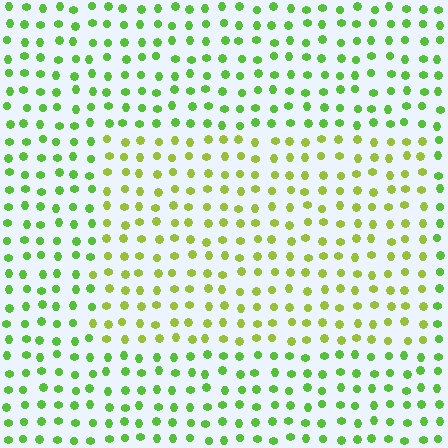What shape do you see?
I see a rectangle.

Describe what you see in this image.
The image is filled with small lime elements in a uniform arrangement. A rectangle-shaped region is visible where the elements are tinted to a slightly different hue, forming a subtle color boundary.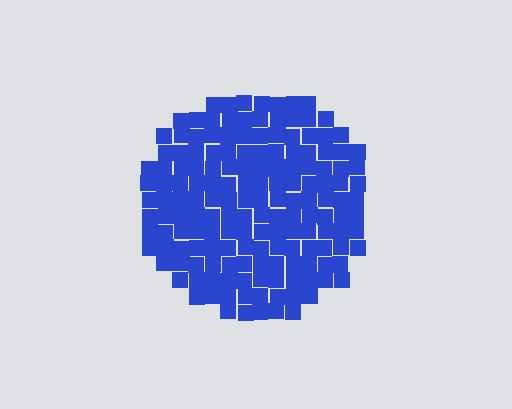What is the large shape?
The large shape is a circle.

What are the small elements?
The small elements are squares.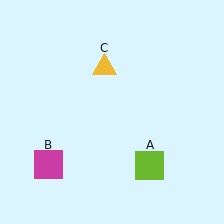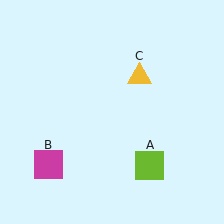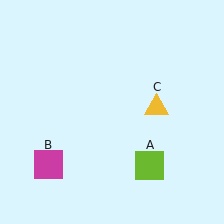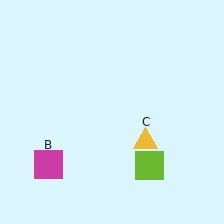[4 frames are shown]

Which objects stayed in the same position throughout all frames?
Lime square (object A) and magenta square (object B) remained stationary.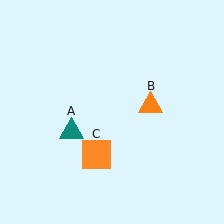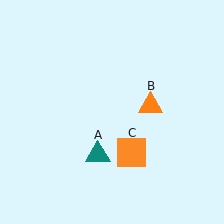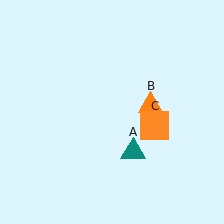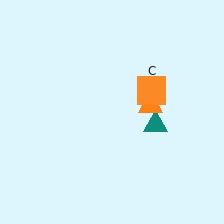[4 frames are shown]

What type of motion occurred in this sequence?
The teal triangle (object A), orange square (object C) rotated counterclockwise around the center of the scene.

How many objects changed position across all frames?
2 objects changed position: teal triangle (object A), orange square (object C).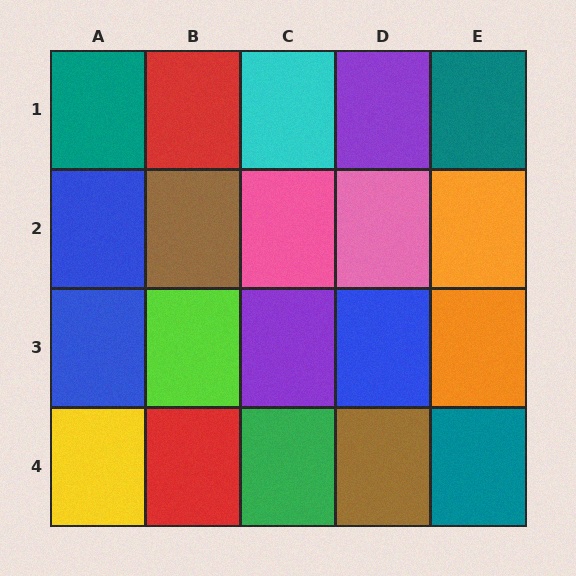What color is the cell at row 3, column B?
Lime.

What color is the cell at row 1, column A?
Teal.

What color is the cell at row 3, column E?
Orange.